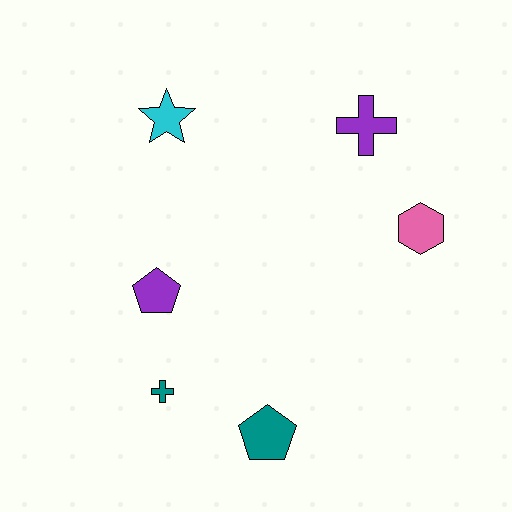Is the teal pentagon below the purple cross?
Yes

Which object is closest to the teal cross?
The purple pentagon is closest to the teal cross.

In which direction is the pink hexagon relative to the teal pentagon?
The pink hexagon is above the teal pentagon.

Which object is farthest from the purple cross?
The teal cross is farthest from the purple cross.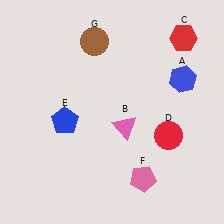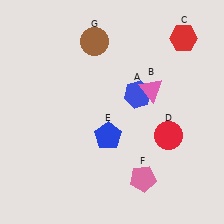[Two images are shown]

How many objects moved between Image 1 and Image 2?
3 objects moved between the two images.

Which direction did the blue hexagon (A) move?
The blue hexagon (A) moved left.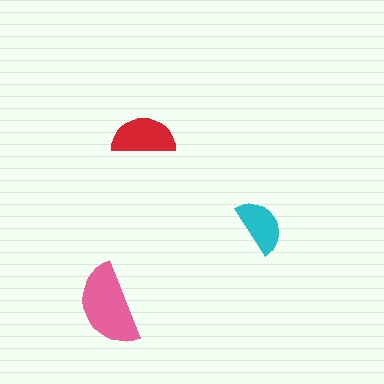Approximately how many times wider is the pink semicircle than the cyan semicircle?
About 1.5 times wider.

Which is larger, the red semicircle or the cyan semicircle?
The red one.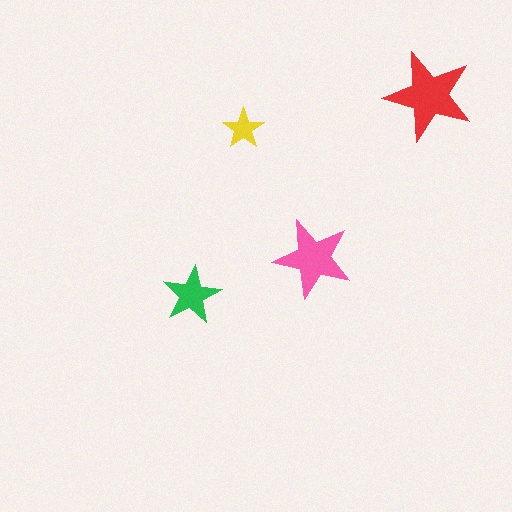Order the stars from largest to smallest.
the red one, the pink one, the green one, the yellow one.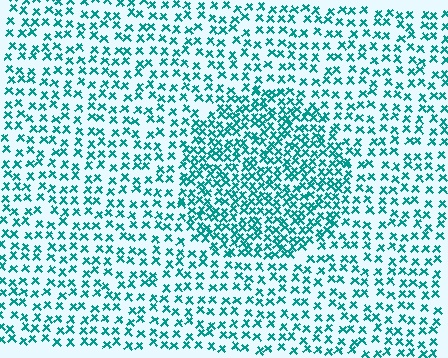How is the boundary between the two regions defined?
The boundary is defined by a change in element density (approximately 1.9x ratio). All elements are the same color, size, and shape.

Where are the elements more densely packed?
The elements are more densely packed inside the circle boundary.